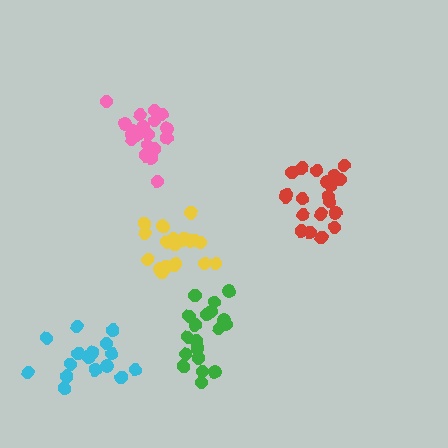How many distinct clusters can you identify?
There are 5 distinct clusters.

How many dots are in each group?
Group 1: 19 dots, Group 2: 20 dots, Group 3: 19 dots, Group 4: 21 dots, Group 5: 16 dots (95 total).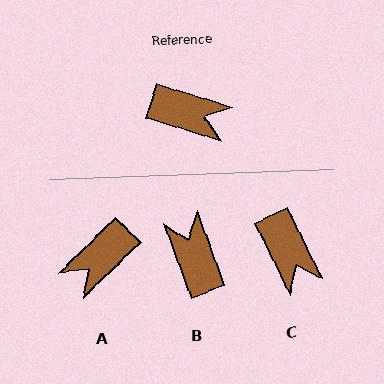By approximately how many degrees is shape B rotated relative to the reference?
Approximately 128 degrees counter-clockwise.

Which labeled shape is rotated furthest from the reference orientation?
B, about 128 degrees away.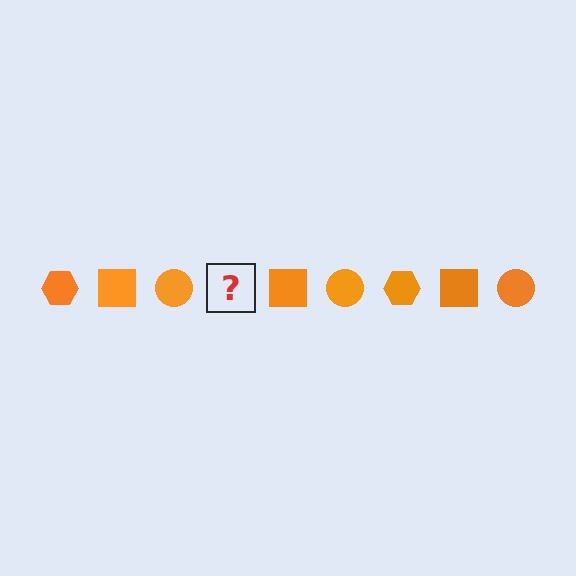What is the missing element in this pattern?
The missing element is an orange hexagon.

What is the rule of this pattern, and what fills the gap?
The rule is that the pattern cycles through hexagon, square, circle shapes in orange. The gap should be filled with an orange hexagon.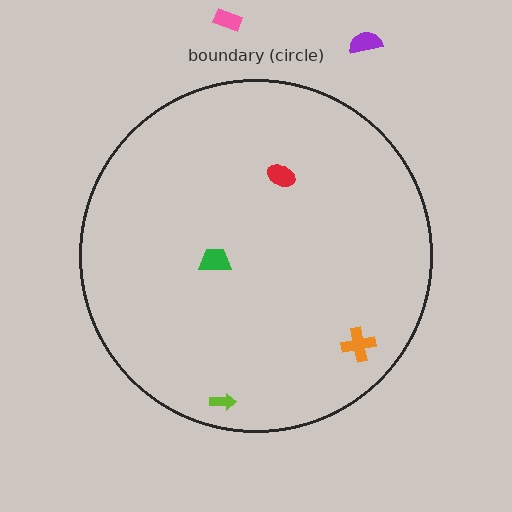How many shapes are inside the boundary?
4 inside, 2 outside.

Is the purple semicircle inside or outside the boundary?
Outside.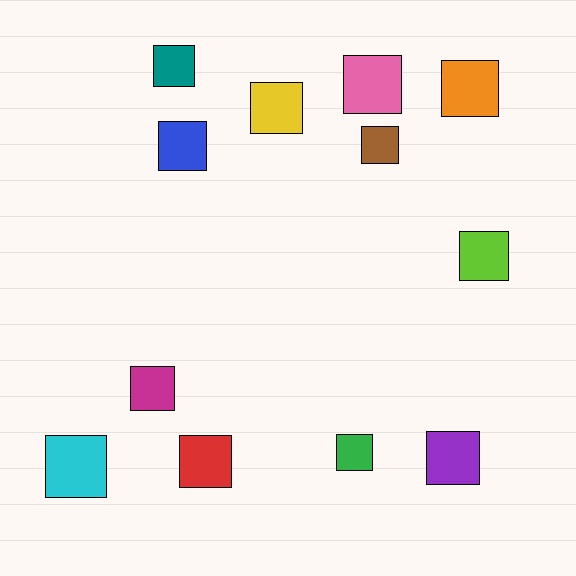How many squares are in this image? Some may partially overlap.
There are 12 squares.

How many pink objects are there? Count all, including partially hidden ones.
There is 1 pink object.